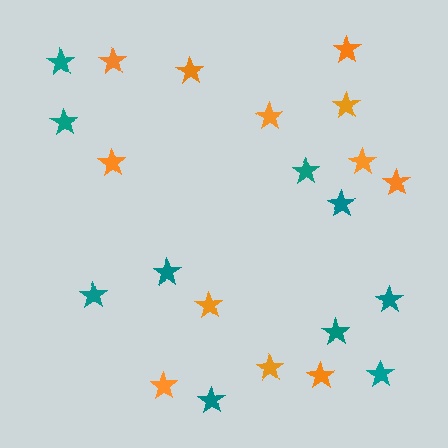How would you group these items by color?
There are 2 groups: one group of teal stars (10) and one group of orange stars (12).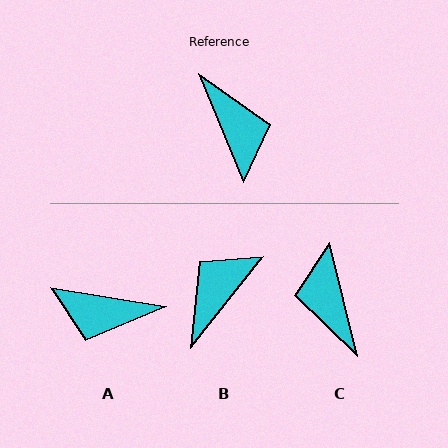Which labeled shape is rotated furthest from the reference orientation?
C, about 171 degrees away.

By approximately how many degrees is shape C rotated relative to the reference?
Approximately 171 degrees counter-clockwise.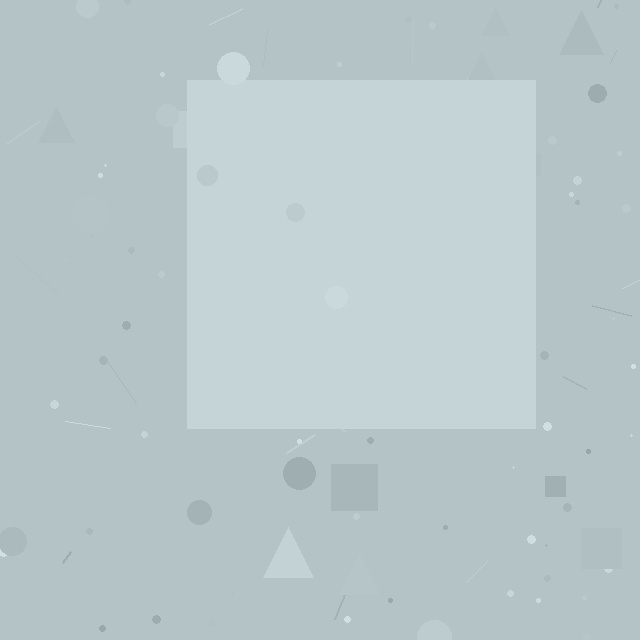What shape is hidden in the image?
A square is hidden in the image.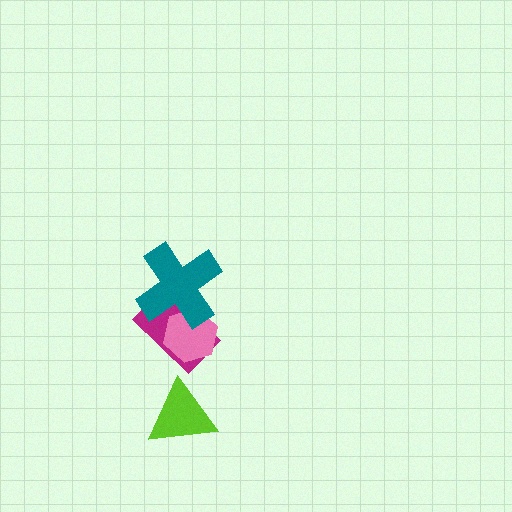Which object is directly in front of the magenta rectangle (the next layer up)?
The pink hexagon is directly in front of the magenta rectangle.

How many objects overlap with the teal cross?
2 objects overlap with the teal cross.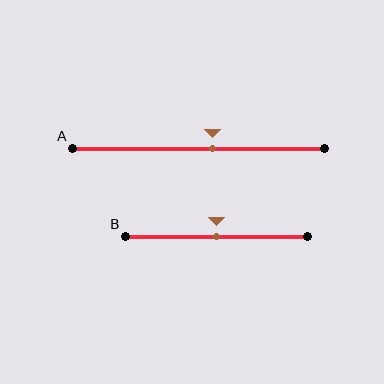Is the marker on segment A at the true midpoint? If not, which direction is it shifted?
No, the marker on segment A is shifted to the right by about 6% of the segment length.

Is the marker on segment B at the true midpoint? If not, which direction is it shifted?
Yes, the marker on segment B is at the true midpoint.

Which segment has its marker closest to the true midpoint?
Segment B has its marker closest to the true midpoint.